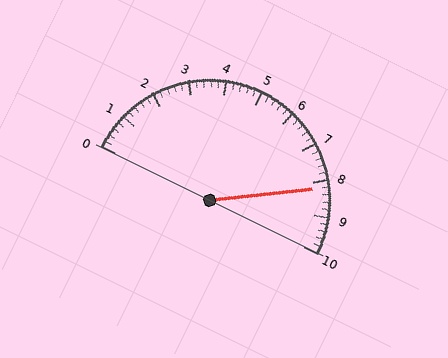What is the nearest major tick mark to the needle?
The nearest major tick mark is 8.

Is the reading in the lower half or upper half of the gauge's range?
The reading is in the upper half of the range (0 to 10).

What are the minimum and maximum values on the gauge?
The gauge ranges from 0 to 10.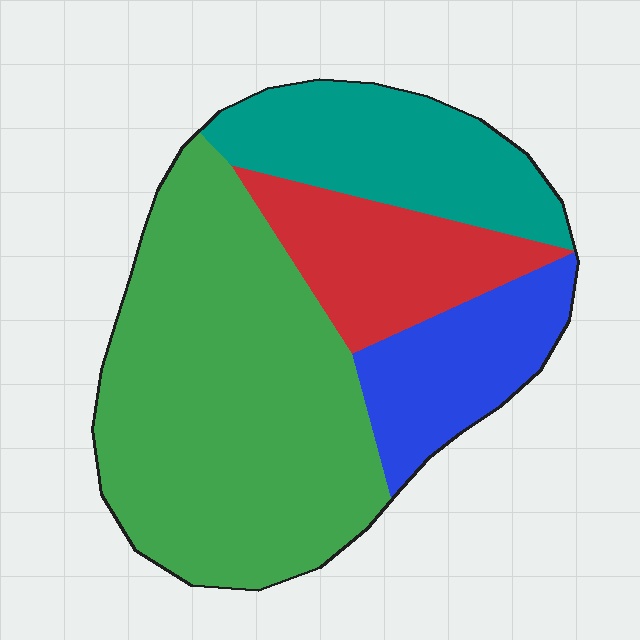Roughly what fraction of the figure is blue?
Blue covers around 15% of the figure.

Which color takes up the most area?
Green, at roughly 50%.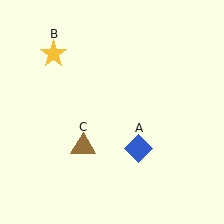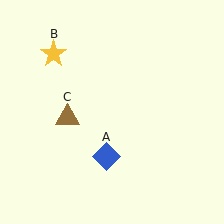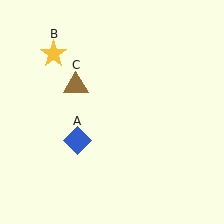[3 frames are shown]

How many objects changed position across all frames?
2 objects changed position: blue diamond (object A), brown triangle (object C).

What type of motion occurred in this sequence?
The blue diamond (object A), brown triangle (object C) rotated clockwise around the center of the scene.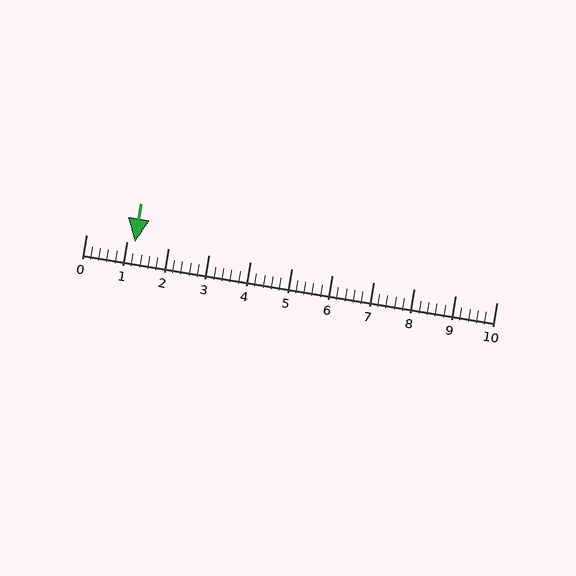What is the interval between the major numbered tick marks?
The major tick marks are spaced 1 units apart.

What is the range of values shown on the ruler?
The ruler shows values from 0 to 10.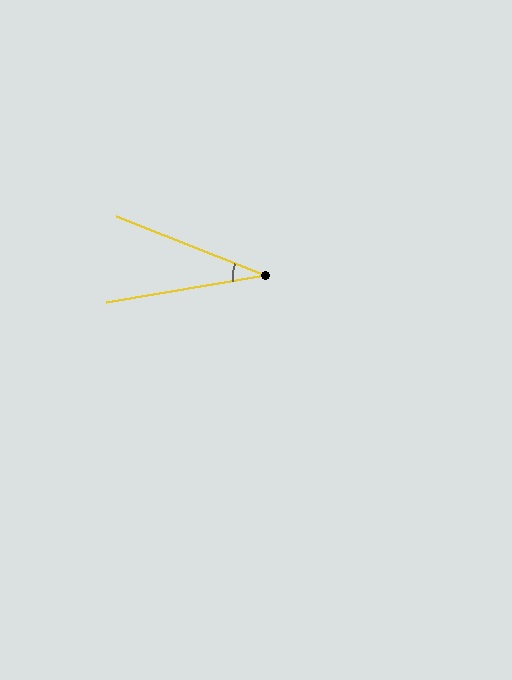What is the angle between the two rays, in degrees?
Approximately 31 degrees.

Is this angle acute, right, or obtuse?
It is acute.